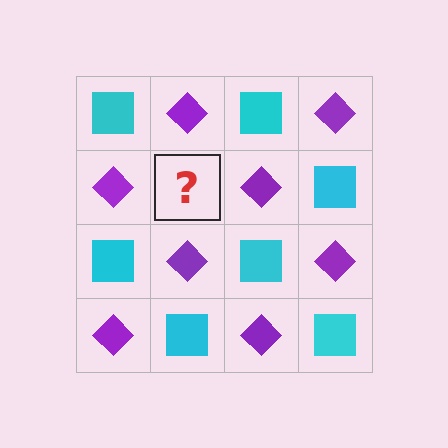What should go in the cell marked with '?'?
The missing cell should contain a cyan square.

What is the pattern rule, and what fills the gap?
The rule is that it alternates cyan square and purple diamond in a checkerboard pattern. The gap should be filled with a cyan square.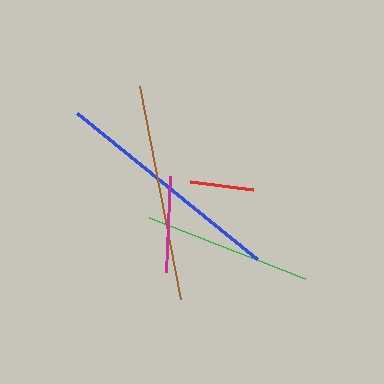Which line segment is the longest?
The blue line is the longest at approximately 232 pixels.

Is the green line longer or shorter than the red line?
The green line is longer than the red line.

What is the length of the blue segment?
The blue segment is approximately 232 pixels long.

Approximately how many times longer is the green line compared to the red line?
The green line is approximately 2.7 times the length of the red line.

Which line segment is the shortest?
The red line is the shortest at approximately 63 pixels.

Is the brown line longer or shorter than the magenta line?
The brown line is longer than the magenta line.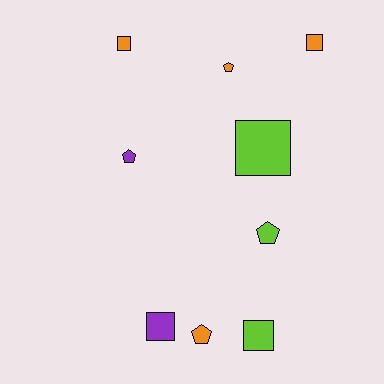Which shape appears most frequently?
Square, with 5 objects.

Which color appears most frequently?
Orange, with 4 objects.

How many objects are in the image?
There are 9 objects.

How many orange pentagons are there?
There are 2 orange pentagons.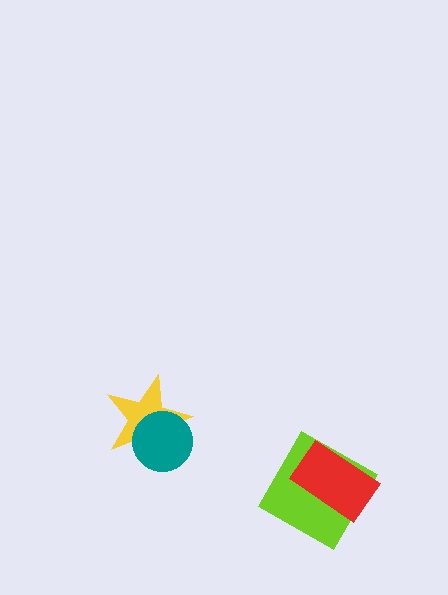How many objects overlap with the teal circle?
1 object overlaps with the teal circle.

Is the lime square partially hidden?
Yes, it is partially covered by another shape.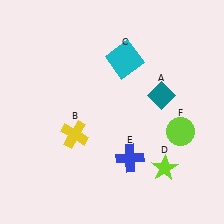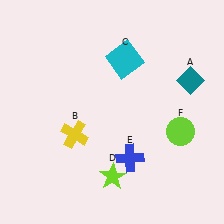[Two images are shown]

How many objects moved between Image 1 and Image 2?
2 objects moved between the two images.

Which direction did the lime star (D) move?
The lime star (D) moved left.